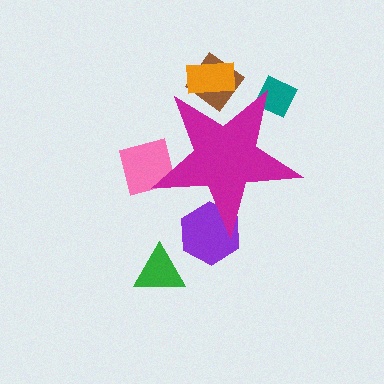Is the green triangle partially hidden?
No, the green triangle is fully visible.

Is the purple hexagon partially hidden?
Yes, the purple hexagon is partially hidden behind the magenta star.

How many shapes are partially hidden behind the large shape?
5 shapes are partially hidden.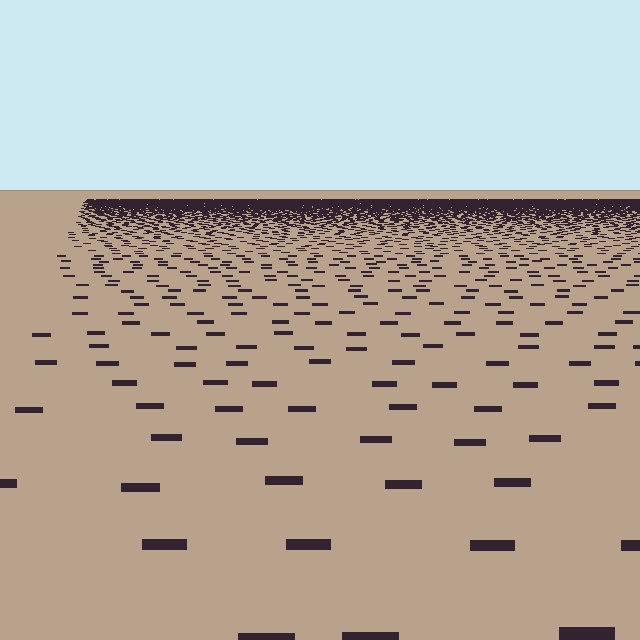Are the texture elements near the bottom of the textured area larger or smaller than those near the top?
Larger. Near the bottom, elements are closer to the viewer and appear at a bigger on-screen size.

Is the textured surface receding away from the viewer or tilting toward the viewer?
The surface is receding away from the viewer. Texture elements get smaller and denser toward the top.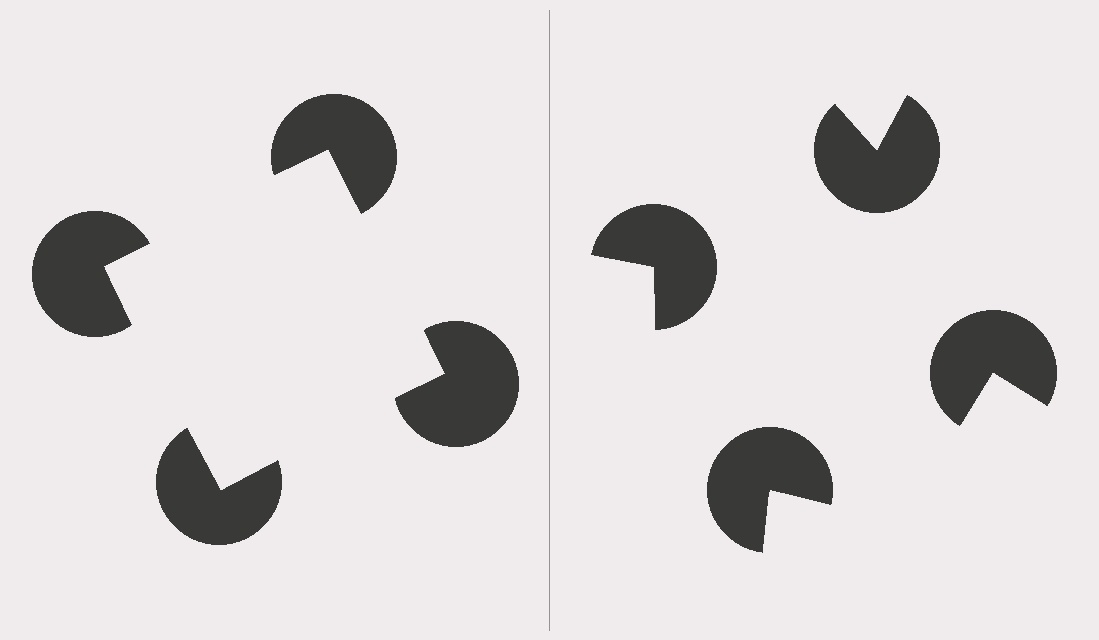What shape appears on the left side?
An illusory square.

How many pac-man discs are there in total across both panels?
8 — 4 on each side.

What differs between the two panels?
The pac-man discs are positioned identically on both sides; only the wedge orientations differ. On the left they align to a square; on the right they are misaligned.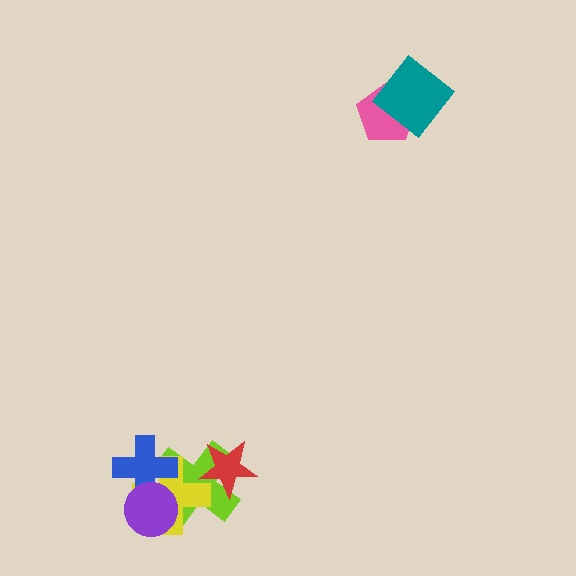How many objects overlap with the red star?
2 objects overlap with the red star.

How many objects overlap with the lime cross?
4 objects overlap with the lime cross.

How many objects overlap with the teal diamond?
1 object overlaps with the teal diamond.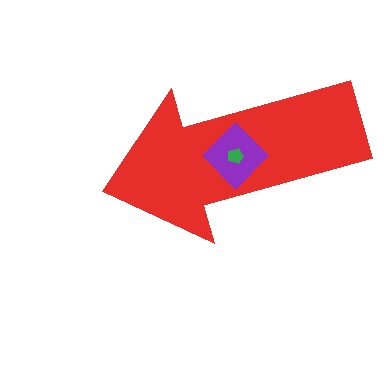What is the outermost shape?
The red arrow.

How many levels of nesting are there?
3.